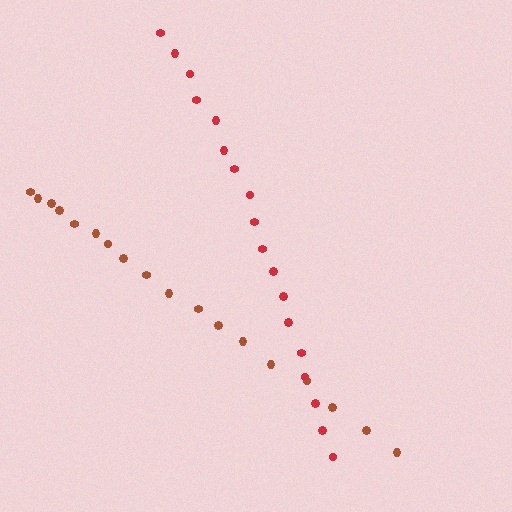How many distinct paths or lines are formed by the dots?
There are 2 distinct paths.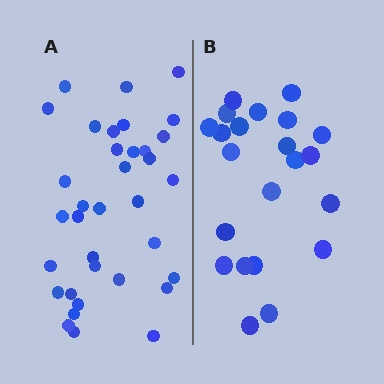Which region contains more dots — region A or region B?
Region A (the left region) has more dots.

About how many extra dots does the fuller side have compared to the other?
Region A has approximately 15 more dots than region B.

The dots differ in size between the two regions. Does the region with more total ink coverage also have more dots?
No. Region B has more total ink coverage because its dots are larger, but region A actually contains more individual dots. Total area can be misleading — the number of items is what matters here.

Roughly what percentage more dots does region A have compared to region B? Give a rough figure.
About 60% more.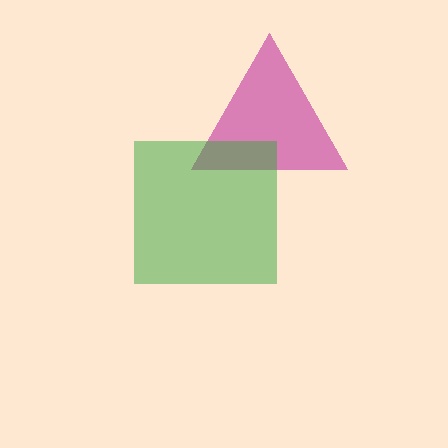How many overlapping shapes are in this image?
There are 2 overlapping shapes in the image.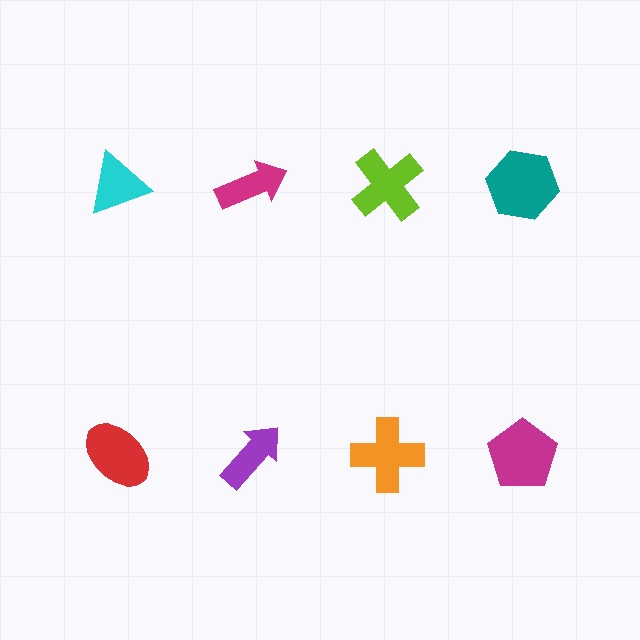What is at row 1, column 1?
A cyan triangle.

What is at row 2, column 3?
An orange cross.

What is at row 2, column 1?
A red ellipse.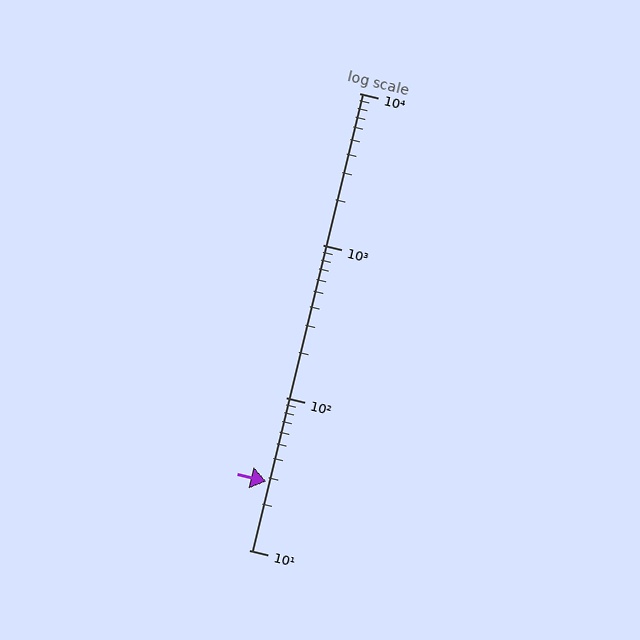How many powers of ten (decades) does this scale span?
The scale spans 3 decades, from 10 to 10000.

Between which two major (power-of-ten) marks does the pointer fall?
The pointer is between 10 and 100.